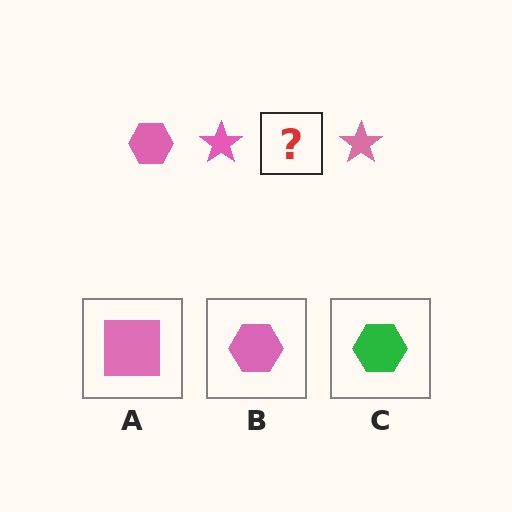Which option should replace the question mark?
Option B.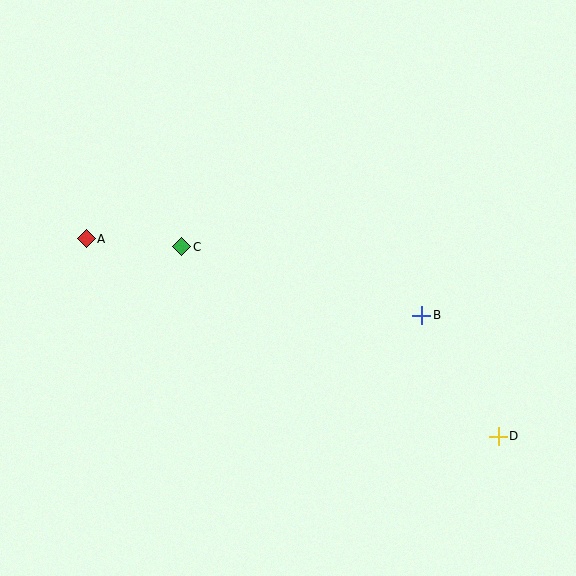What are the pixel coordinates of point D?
Point D is at (498, 436).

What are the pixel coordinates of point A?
Point A is at (86, 239).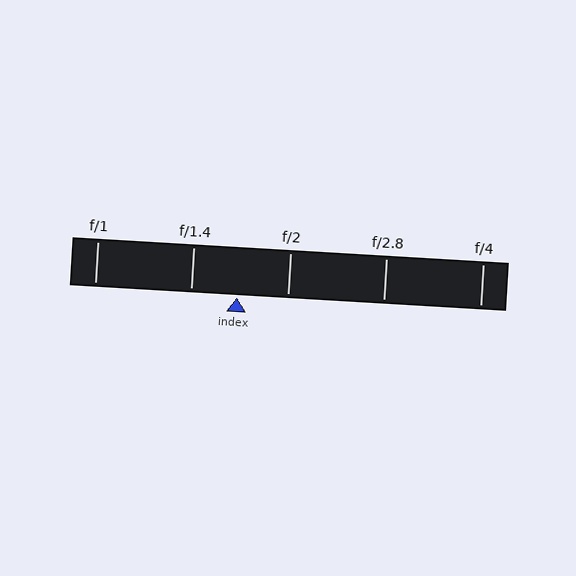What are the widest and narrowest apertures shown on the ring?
The widest aperture shown is f/1 and the narrowest is f/4.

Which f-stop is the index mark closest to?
The index mark is closest to f/1.4.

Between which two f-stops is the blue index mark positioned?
The index mark is between f/1.4 and f/2.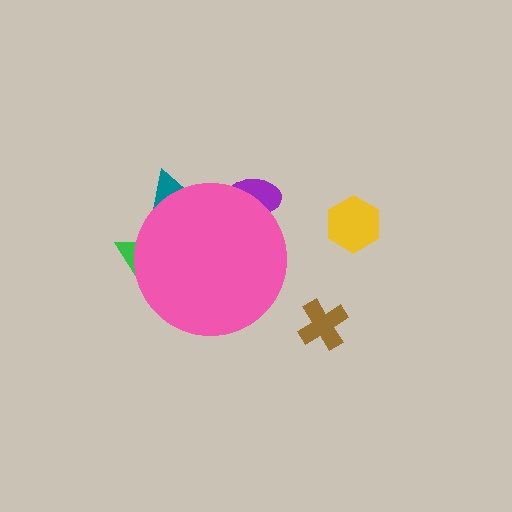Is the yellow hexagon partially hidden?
No, the yellow hexagon is fully visible.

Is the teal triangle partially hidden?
Yes, the teal triangle is partially hidden behind the pink circle.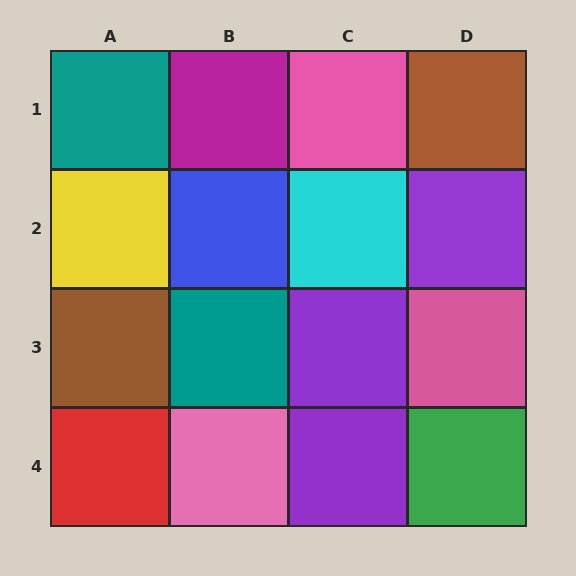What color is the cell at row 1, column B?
Magenta.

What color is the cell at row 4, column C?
Purple.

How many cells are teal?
2 cells are teal.